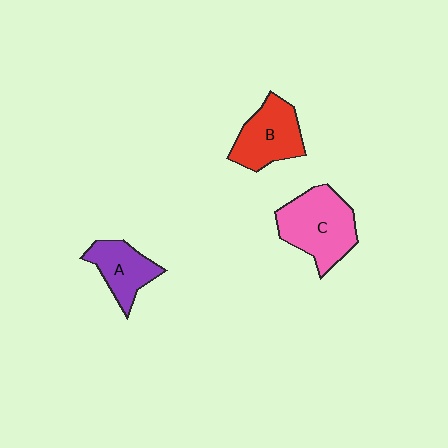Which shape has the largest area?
Shape C (pink).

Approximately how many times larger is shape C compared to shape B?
Approximately 1.3 times.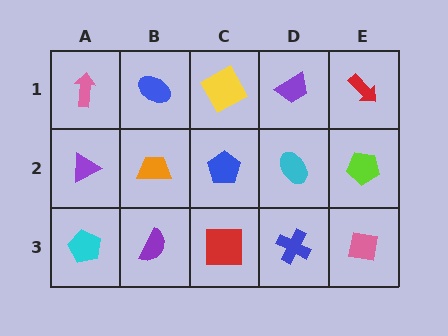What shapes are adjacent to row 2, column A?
A pink arrow (row 1, column A), a cyan pentagon (row 3, column A), an orange trapezoid (row 2, column B).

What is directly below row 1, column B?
An orange trapezoid.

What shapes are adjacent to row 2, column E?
A red arrow (row 1, column E), a pink square (row 3, column E), a cyan ellipse (row 2, column D).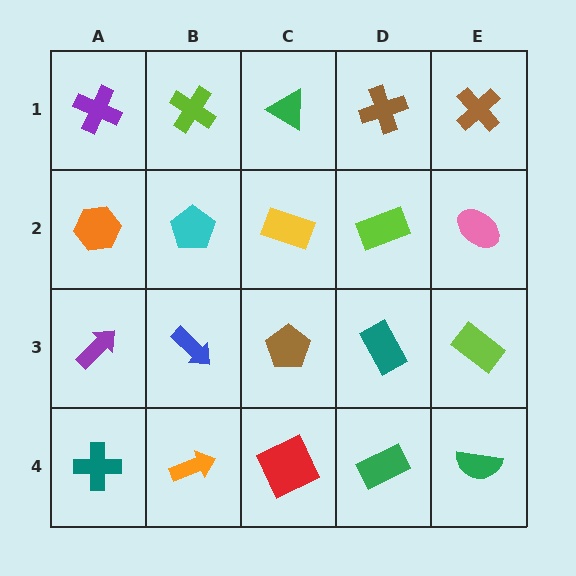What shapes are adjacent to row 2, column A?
A purple cross (row 1, column A), a purple arrow (row 3, column A), a cyan pentagon (row 2, column B).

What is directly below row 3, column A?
A teal cross.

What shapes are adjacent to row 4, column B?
A blue arrow (row 3, column B), a teal cross (row 4, column A), a red square (row 4, column C).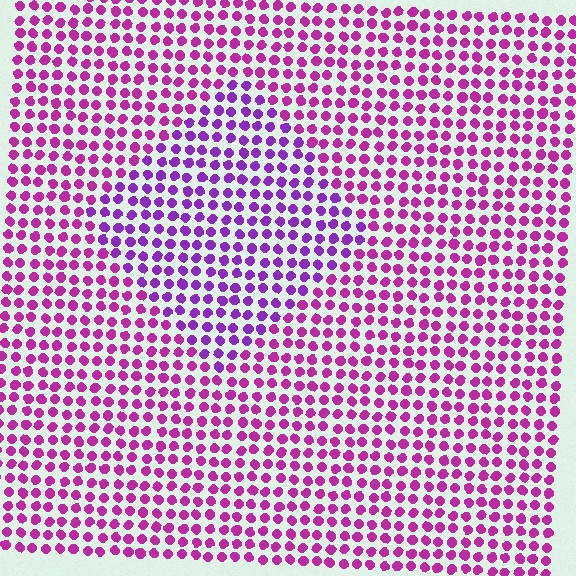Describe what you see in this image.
The image is filled with small magenta elements in a uniform arrangement. A diamond-shaped region is visible where the elements are tinted to a slightly different hue, forming a subtle color boundary.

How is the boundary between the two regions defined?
The boundary is defined purely by a slight shift in hue (about 30 degrees). Spacing, size, and orientation are identical on both sides.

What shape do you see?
I see a diamond.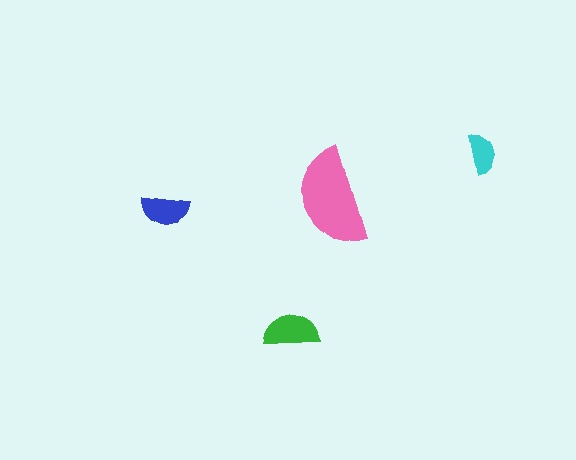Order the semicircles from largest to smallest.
the pink one, the green one, the blue one, the cyan one.